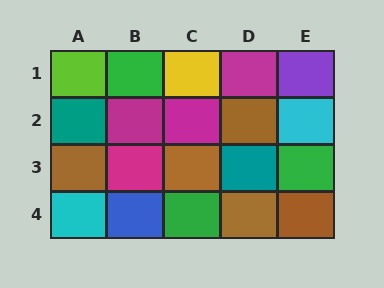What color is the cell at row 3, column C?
Brown.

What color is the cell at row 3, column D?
Teal.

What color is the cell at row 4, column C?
Green.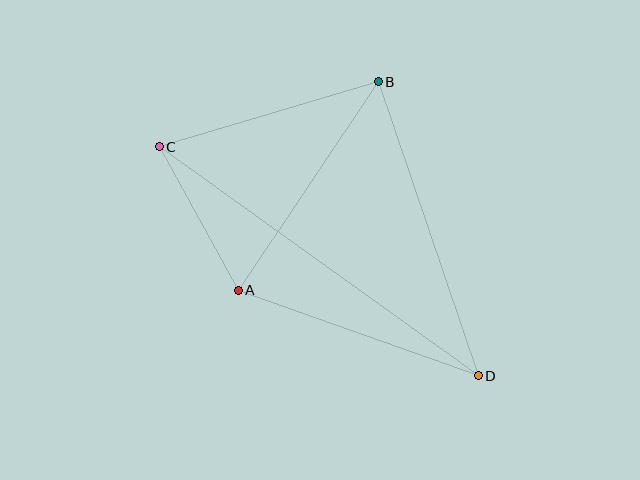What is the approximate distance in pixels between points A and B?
The distance between A and B is approximately 251 pixels.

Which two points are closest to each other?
Points A and C are closest to each other.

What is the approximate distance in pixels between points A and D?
The distance between A and D is approximately 255 pixels.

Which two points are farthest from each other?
Points C and D are farthest from each other.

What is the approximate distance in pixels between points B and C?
The distance between B and C is approximately 228 pixels.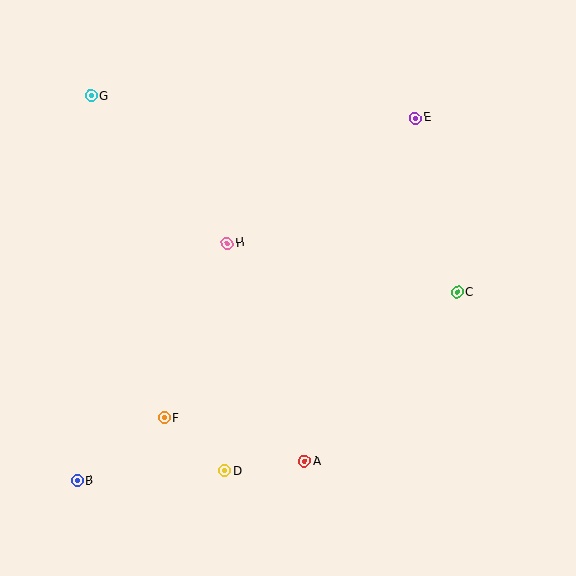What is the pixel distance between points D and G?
The distance between D and G is 398 pixels.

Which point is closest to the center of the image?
Point H at (227, 243) is closest to the center.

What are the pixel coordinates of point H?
Point H is at (227, 243).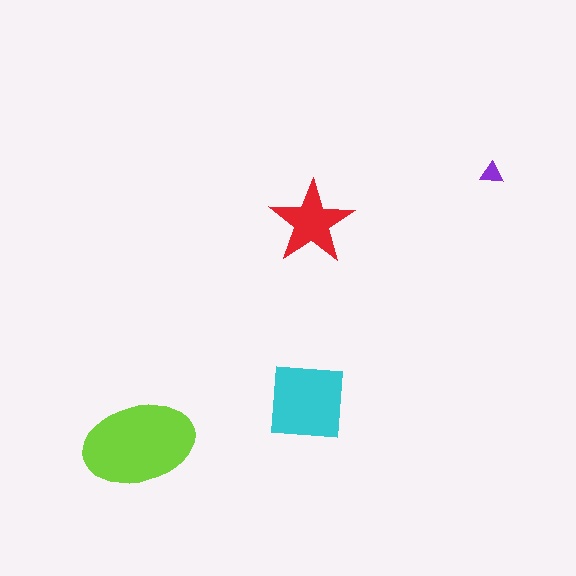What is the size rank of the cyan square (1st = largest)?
2nd.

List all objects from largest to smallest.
The lime ellipse, the cyan square, the red star, the purple triangle.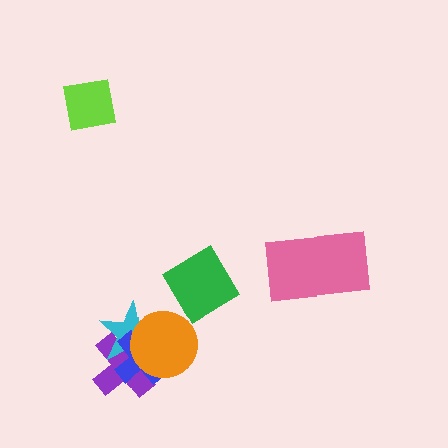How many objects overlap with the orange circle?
3 objects overlap with the orange circle.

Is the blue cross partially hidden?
Yes, it is partially covered by another shape.